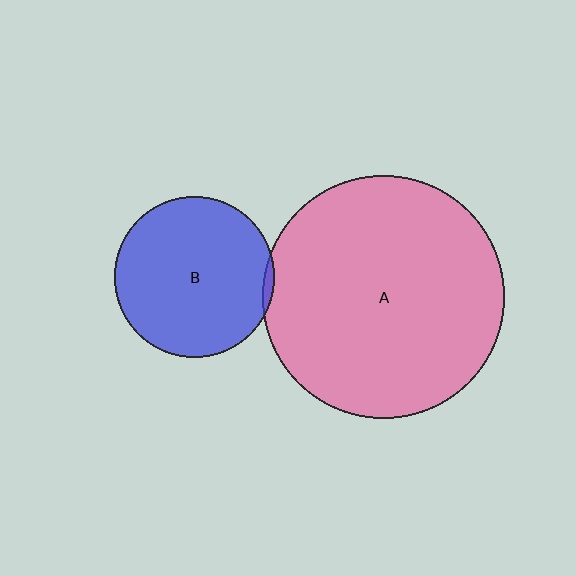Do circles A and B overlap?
Yes.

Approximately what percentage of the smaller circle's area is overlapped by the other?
Approximately 5%.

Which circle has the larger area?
Circle A (pink).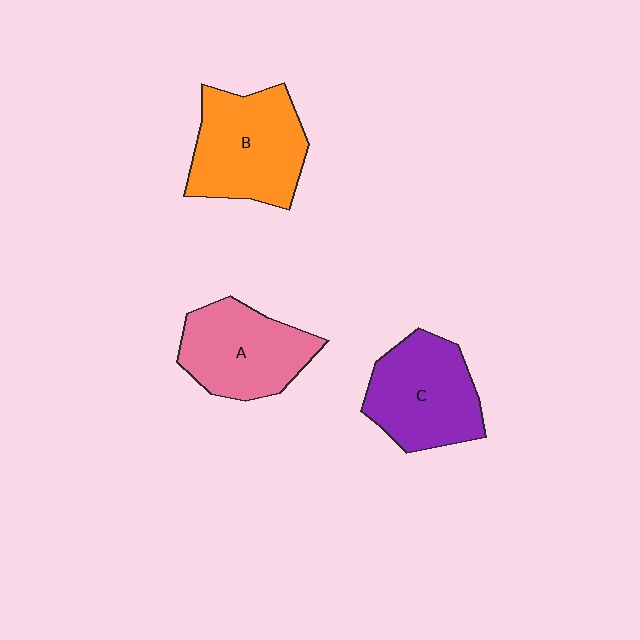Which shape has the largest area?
Shape B (orange).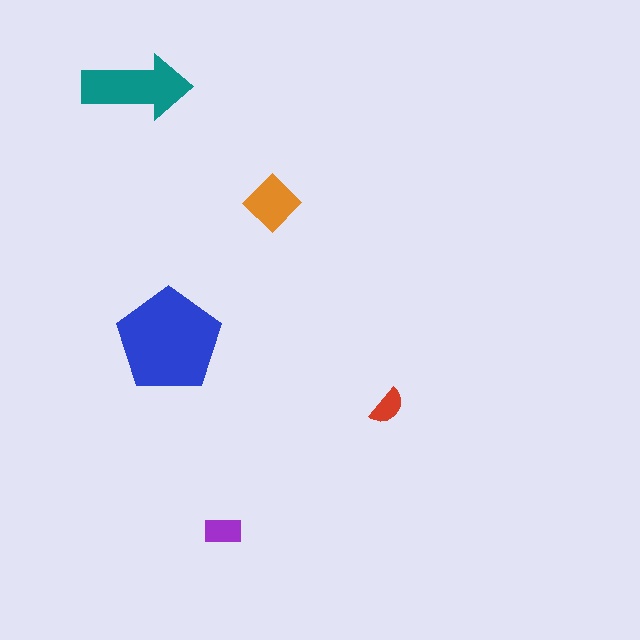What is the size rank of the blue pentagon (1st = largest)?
1st.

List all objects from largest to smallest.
The blue pentagon, the teal arrow, the orange diamond, the purple rectangle, the red semicircle.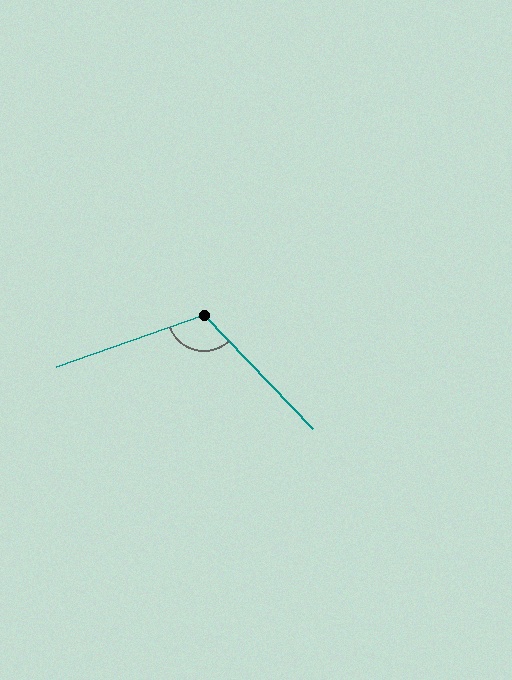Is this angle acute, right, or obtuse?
It is obtuse.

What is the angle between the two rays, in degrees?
Approximately 114 degrees.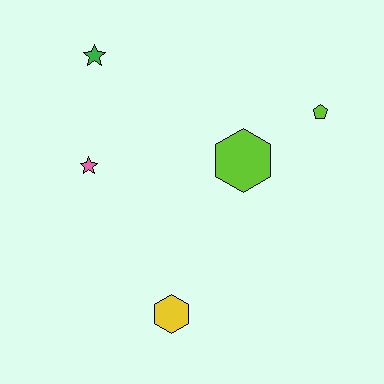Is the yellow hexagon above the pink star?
No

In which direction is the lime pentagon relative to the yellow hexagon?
The lime pentagon is above the yellow hexagon.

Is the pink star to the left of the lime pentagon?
Yes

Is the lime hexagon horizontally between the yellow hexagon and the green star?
No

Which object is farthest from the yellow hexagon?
The green star is farthest from the yellow hexagon.